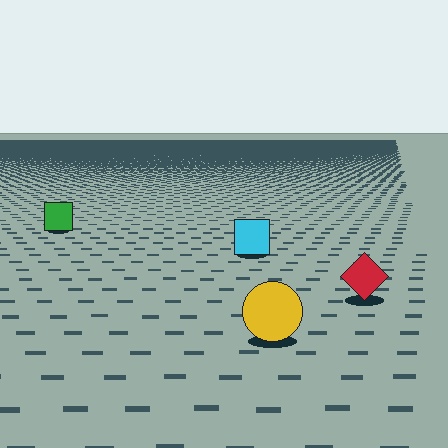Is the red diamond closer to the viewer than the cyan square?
Yes. The red diamond is closer — you can tell from the texture gradient: the ground texture is coarser near it.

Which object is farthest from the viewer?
The green square is farthest from the viewer. It appears smaller and the ground texture around it is denser.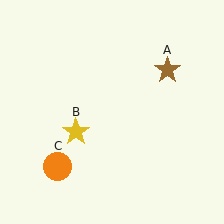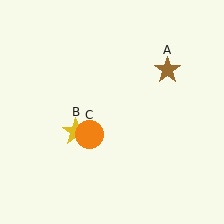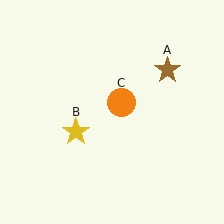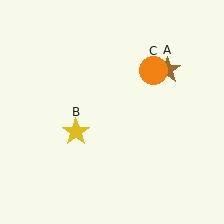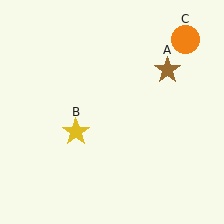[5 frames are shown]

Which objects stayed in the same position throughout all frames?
Brown star (object A) and yellow star (object B) remained stationary.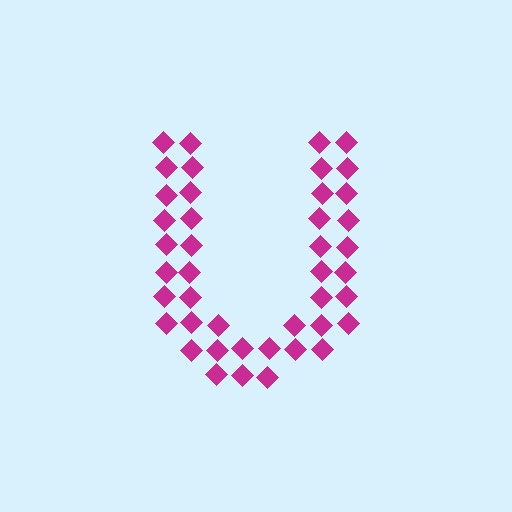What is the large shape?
The large shape is the letter U.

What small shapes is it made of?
It is made of small diamonds.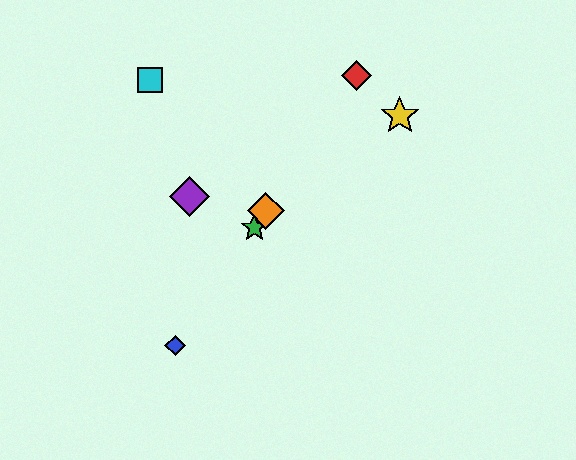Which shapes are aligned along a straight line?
The red diamond, the blue diamond, the green star, the orange diamond are aligned along a straight line.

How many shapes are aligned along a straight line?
4 shapes (the red diamond, the blue diamond, the green star, the orange diamond) are aligned along a straight line.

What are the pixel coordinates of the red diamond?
The red diamond is at (356, 76).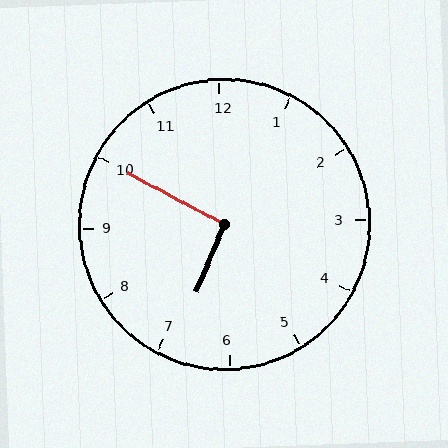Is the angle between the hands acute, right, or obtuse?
It is right.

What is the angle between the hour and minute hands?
Approximately 95 degrees.